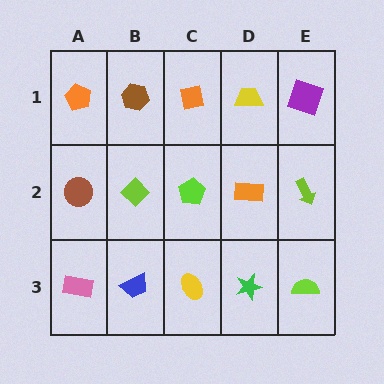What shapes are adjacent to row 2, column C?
An orange square (row 1, column C), a yellow ellipse (row 3, column C), a lime diamond (row 2, column B), an orange rectangle (row 2, column D).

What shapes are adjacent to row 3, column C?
A lime pentagon (row 2, column C), a blue trapezoid (row 3, column B), a green star (row 3, column D).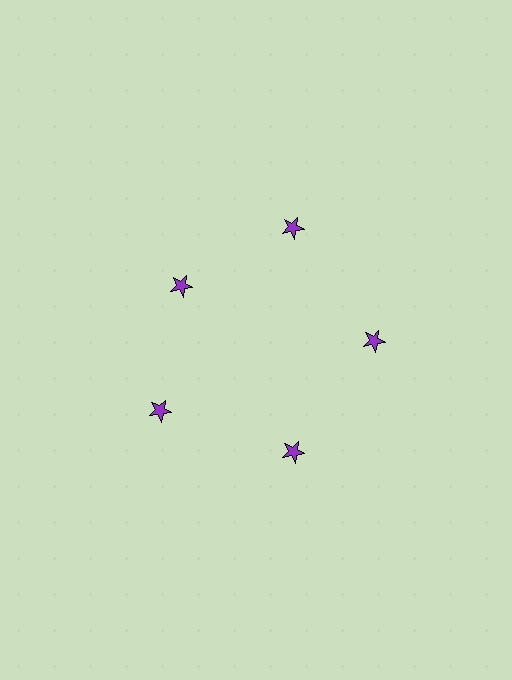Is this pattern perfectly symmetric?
No. The 5 purple stars are arranged in a ring, but one element near the 10 o'clock position is pulled inward toward the center, breaking the 5-fold rotational symmetry.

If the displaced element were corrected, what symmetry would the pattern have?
It would have 5-fold rotational symmetry — the pattern would map onto itself every 72 degrees.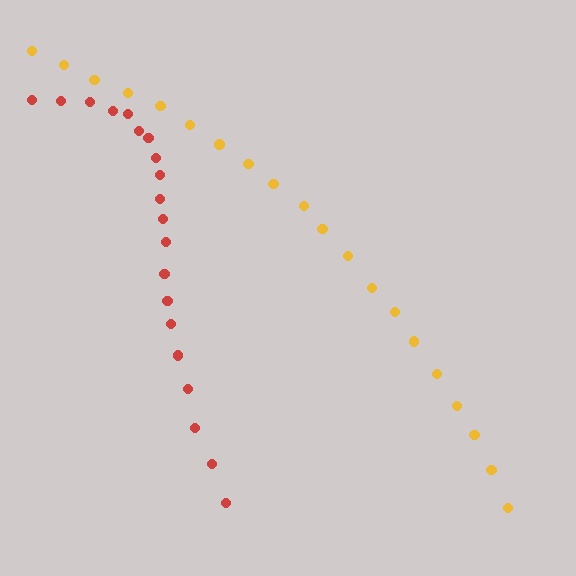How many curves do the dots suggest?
There are 2 distinct paths.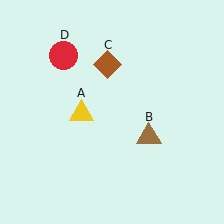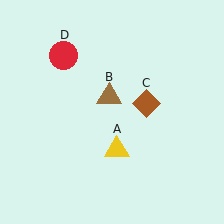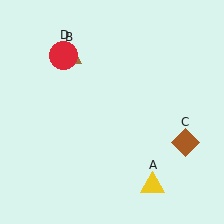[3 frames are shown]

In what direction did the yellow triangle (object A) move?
The yellow triangle (object A) moved down and to the right.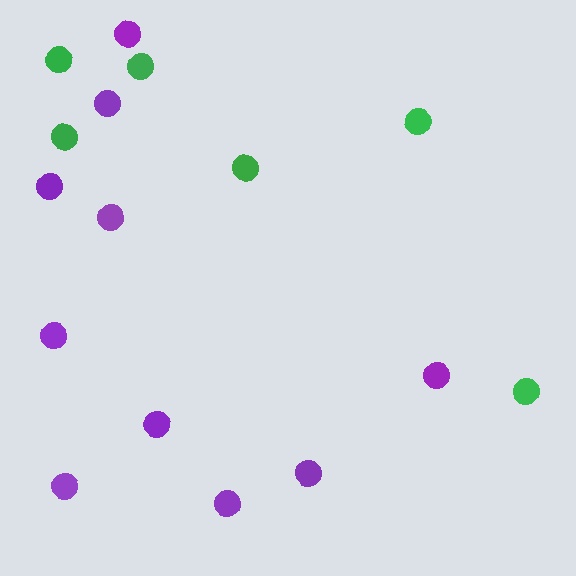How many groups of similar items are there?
There are 2 groups: one group of green circles (6) and one group of purple circles (10).